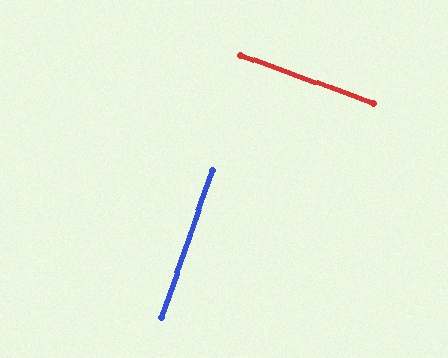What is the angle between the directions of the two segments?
Approximately 89 degrees.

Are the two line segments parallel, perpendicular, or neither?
Perpendicular — they meet at approximately 89°.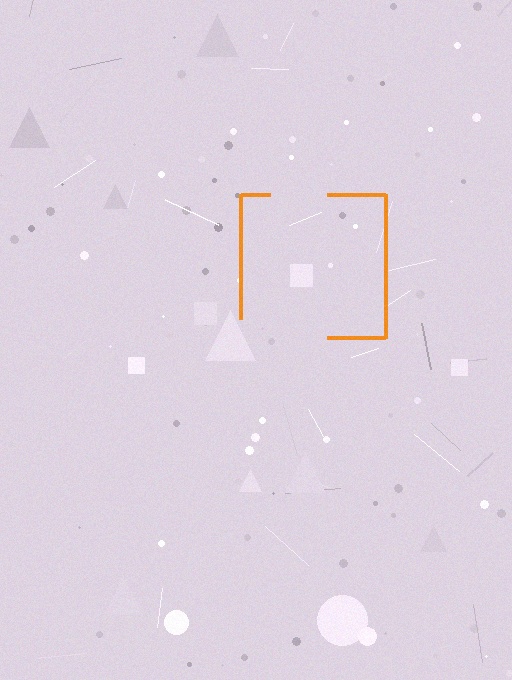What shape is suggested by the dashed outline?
The dashed outline suggests a square.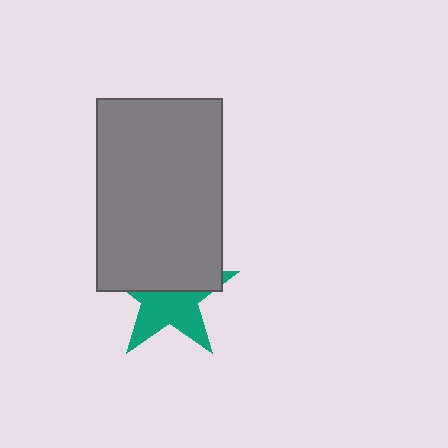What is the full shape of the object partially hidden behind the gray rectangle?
The partially hidden object is a teal star.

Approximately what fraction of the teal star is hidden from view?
Roughly 49% of the teal star is hidden behind the gray rectangle.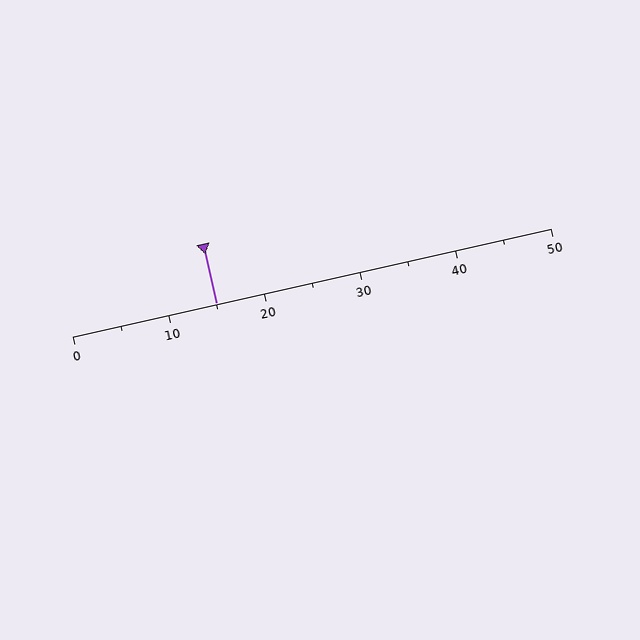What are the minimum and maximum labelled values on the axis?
The axis runs from 0 to 50.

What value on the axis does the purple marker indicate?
The marker indicates approximately 15.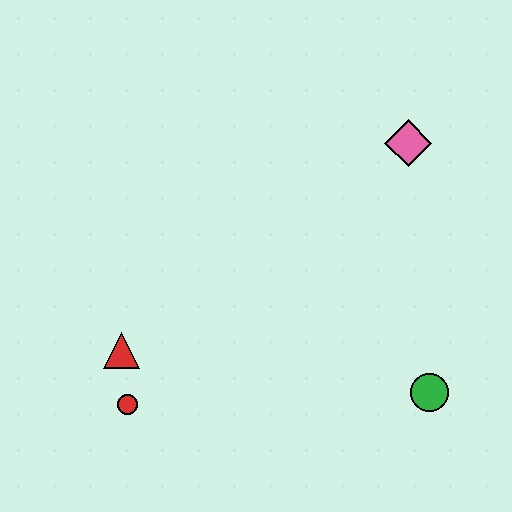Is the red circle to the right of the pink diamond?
No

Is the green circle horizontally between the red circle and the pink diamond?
No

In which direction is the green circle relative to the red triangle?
The green circle is to the right of the red triangle.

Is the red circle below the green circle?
Yes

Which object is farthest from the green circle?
The red triangle is farthest from the green circle.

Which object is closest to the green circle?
The pink diamond is closest to the green circle.